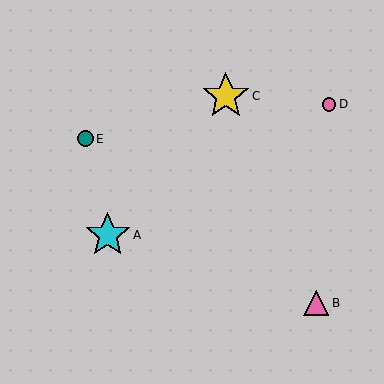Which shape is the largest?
The yellow star (labeled C) is the largest.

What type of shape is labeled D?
Shape D is a pink circle.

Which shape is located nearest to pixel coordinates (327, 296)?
The pink triangle (labeled B) at (316, 303) is nearest to that location.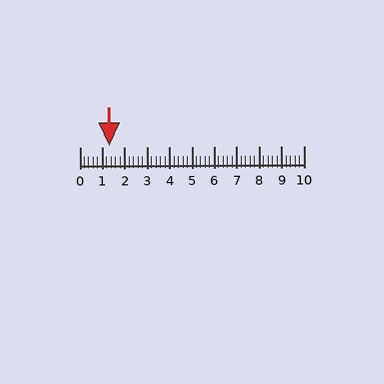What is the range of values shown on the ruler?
The ruler shows values from 0 to 10.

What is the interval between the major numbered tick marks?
The major tick marks are spaced 1 units apart.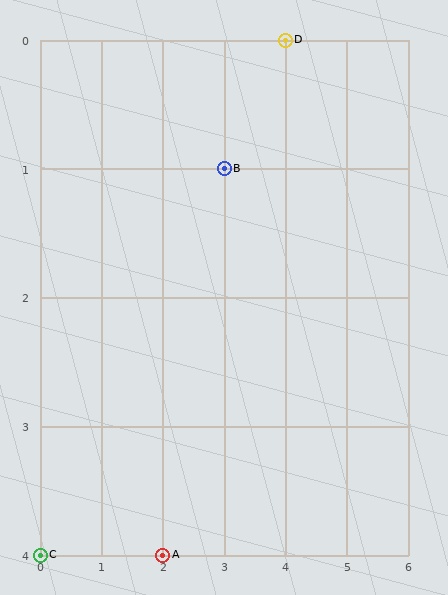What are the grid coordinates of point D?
Point D is at grid coordinates (4, 0).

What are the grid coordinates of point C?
Point C is at grid coordinates (0, 4).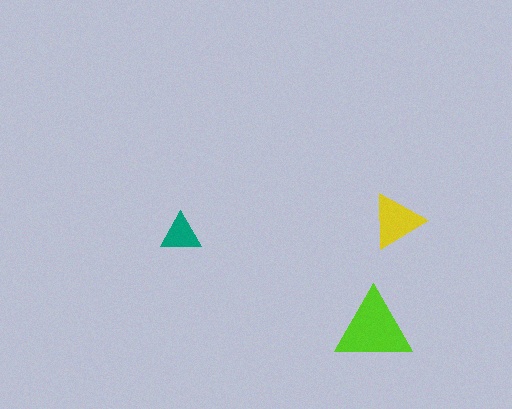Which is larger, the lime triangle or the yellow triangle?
The lime one.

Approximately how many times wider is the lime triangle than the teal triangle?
About 2 times wider.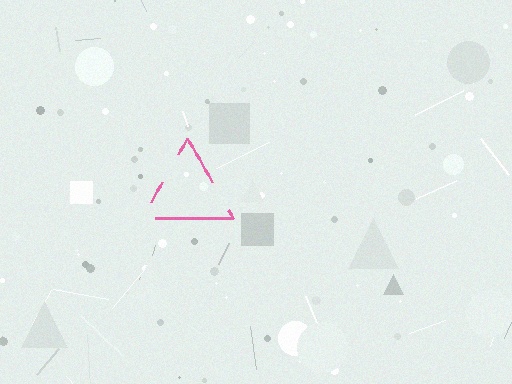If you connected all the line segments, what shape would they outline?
They would outline a triangle.